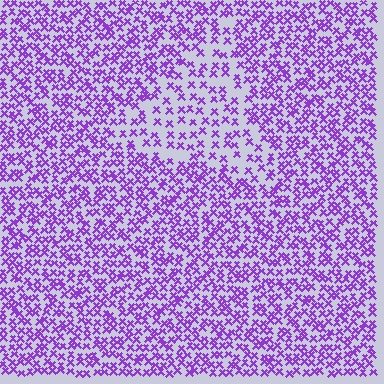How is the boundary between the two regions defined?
The boundary is defined by a change in element density (approximately 1.9x ratio). All elements are the same color, size, and shape.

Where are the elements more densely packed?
The elements are more densely packed outside the triangle boundary.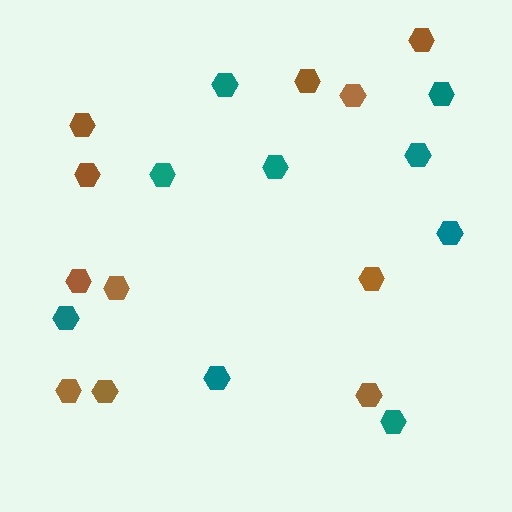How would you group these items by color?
There are 2 groups: one group of teal hexagons (9) and one group of brown hexagons (11).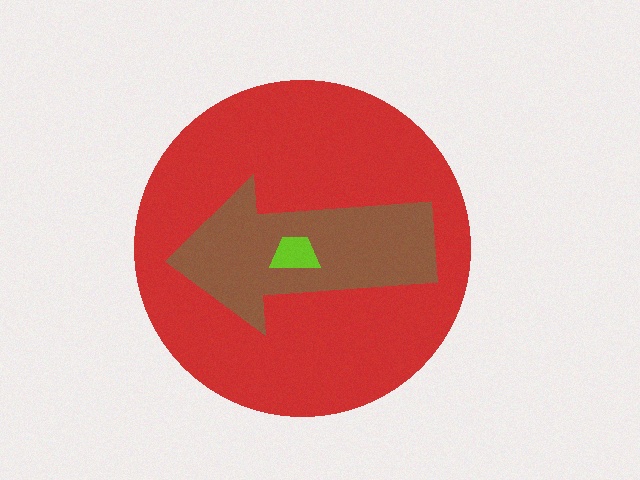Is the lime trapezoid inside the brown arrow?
Yes.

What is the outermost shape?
The red circle.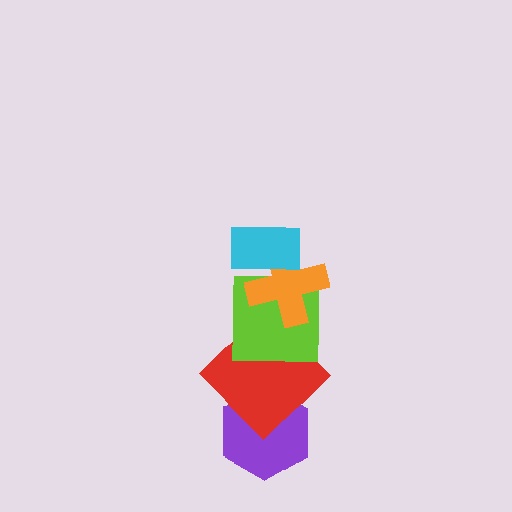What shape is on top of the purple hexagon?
The red diamond is on top of the purple hexagon.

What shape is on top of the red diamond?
The lime square is on top of the red diamond.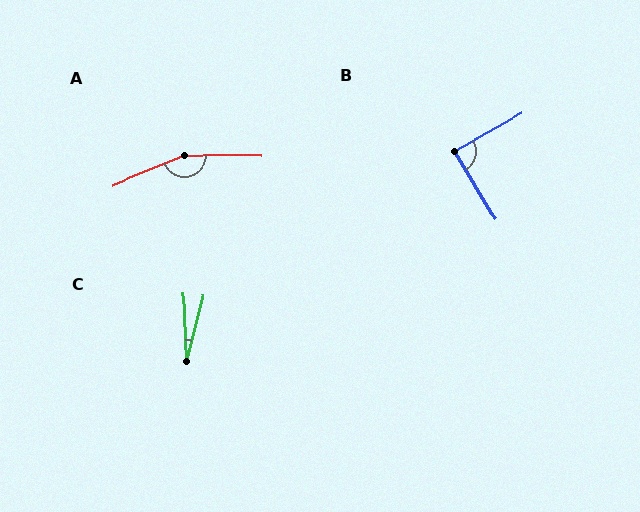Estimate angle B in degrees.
Approximately 87 degrees.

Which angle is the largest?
A, at approximately 157 degrees.